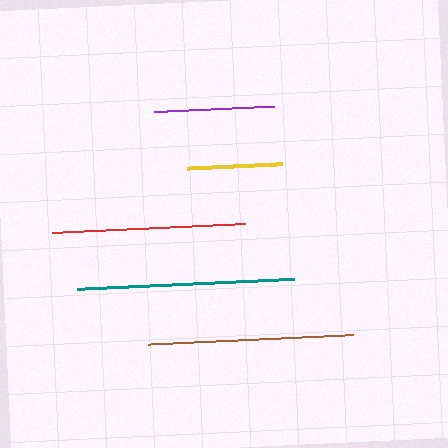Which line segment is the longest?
The teal line is the longest at approximately 218 pixels.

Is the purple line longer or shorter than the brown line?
The brown line is longer than the purple line.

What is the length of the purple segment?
The purple segment is approximately 120 pixels long.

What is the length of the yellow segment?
The yellow segment is approximately 95 pixels long.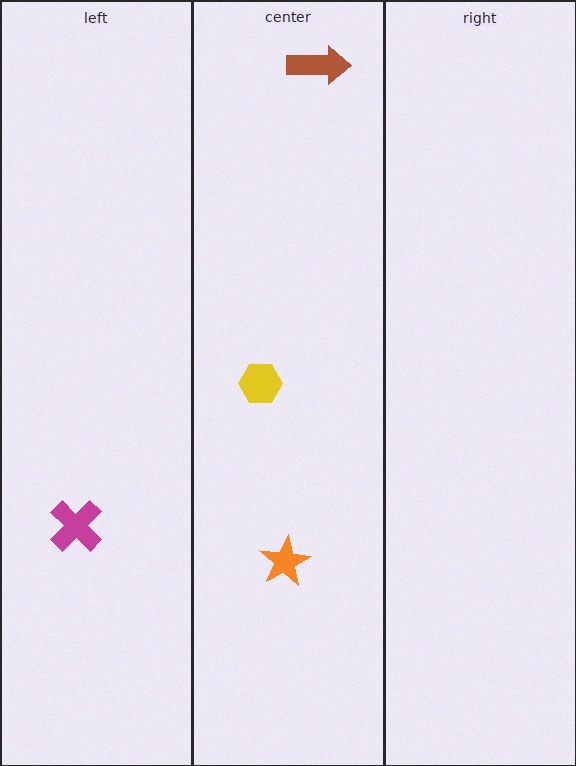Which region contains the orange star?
The center region.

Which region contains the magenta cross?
The left region.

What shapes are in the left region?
The magenta cross.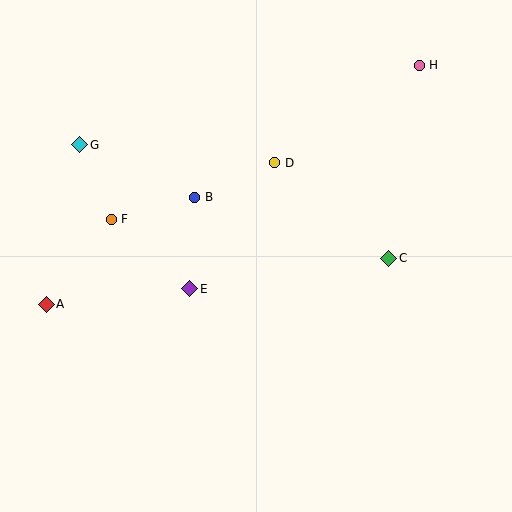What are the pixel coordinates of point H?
Point H is at (419, 65).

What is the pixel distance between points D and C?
The distance between D and C is 149 pixels.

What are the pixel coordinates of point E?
Point E is at (190, 289).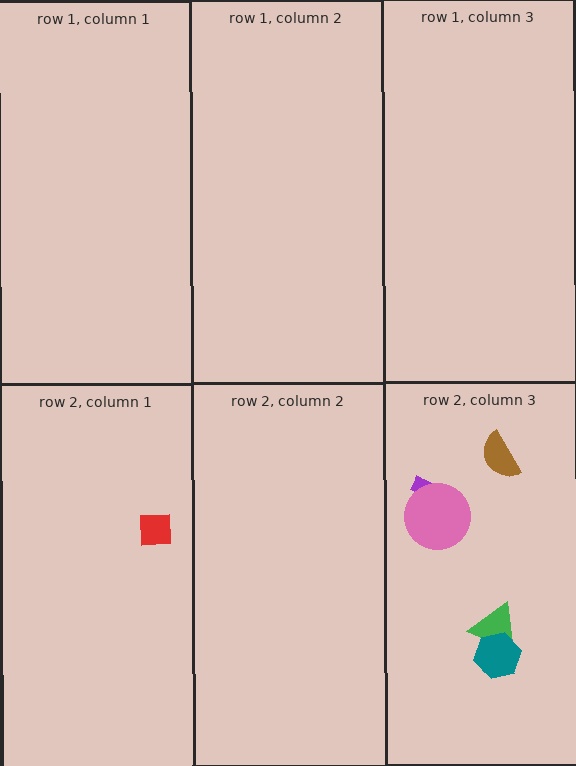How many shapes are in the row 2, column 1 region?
1.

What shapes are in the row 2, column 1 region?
The red square.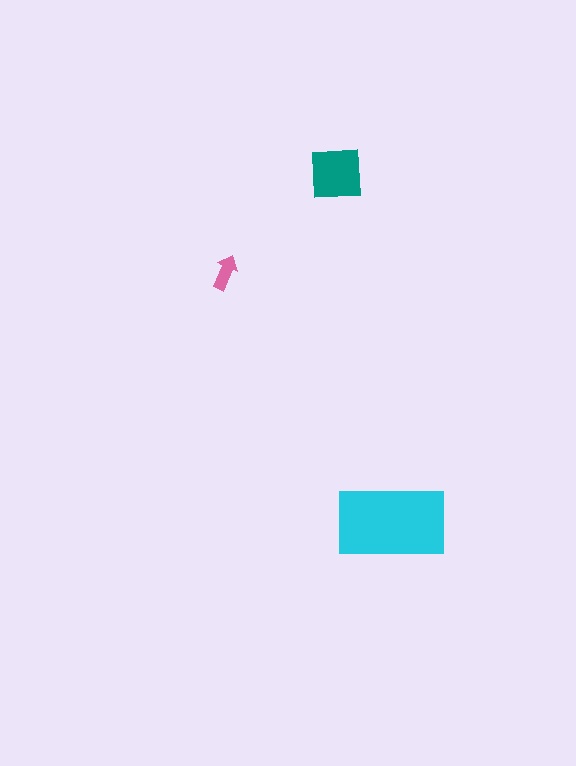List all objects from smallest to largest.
The pink arrow, the teal square, the cyan rectangle.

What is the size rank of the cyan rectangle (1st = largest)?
1st.